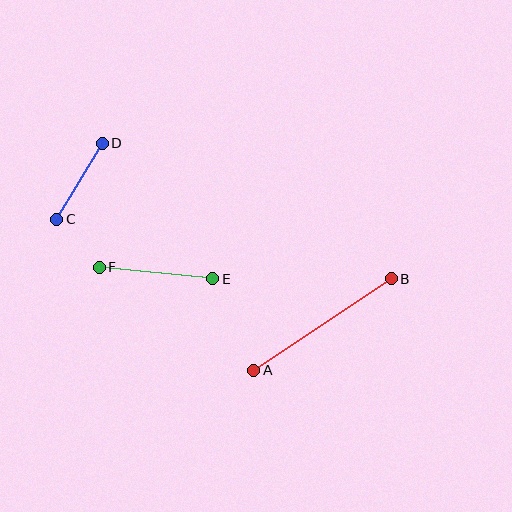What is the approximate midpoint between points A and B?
The midpoint is at approximately (323, 325) pixels.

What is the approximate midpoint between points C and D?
The midpoint is at approximately (80, 181) pixels.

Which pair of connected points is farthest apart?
Points A and B are farthest apart.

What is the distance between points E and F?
The distance is approximately 114 pixels.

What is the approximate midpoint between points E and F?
The midpoint is at approximately (156, 273) pixels.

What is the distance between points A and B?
The distance is approximately 166 pixels.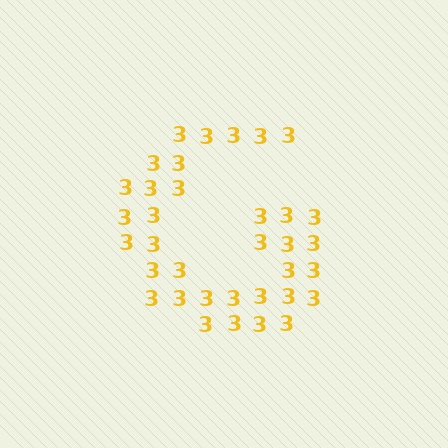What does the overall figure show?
The overall figure shows the letter G.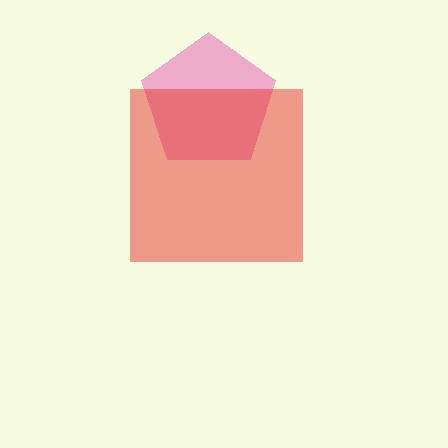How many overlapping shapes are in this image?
There are 2 overlapping shapes in the image.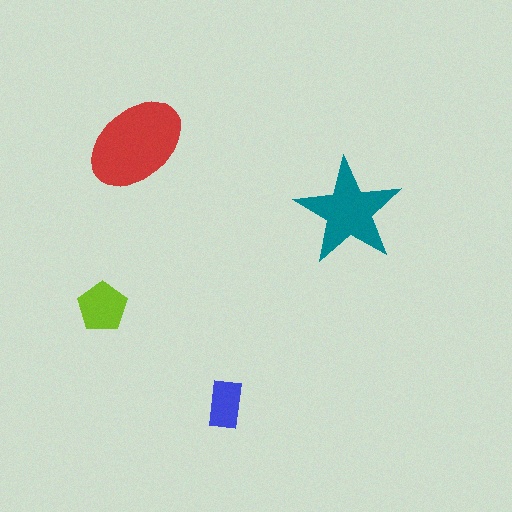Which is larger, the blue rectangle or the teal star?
The teal star.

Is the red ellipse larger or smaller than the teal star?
Larger.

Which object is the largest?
The red ellipse.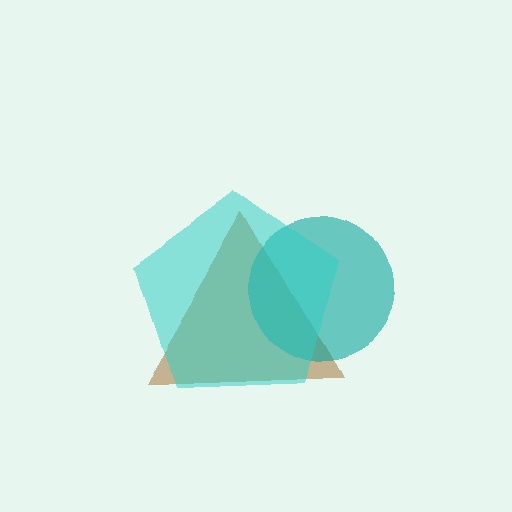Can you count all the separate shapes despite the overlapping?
Yes, there are 3 separate shapes.